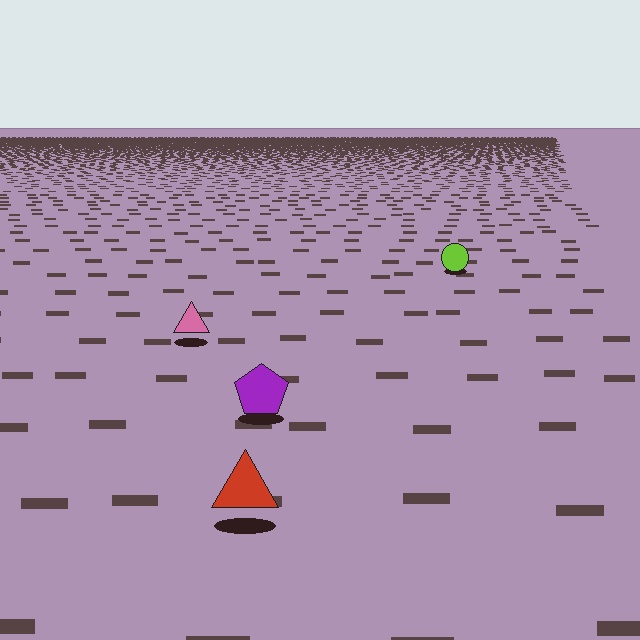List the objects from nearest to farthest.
From nearest to farthest: the red triangle, the purple pentagon, the pink triangle, the lime circle.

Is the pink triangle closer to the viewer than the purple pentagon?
No. The purple pentagon is closer — you can tell from the texture gradient: the ground texture is coarser near it.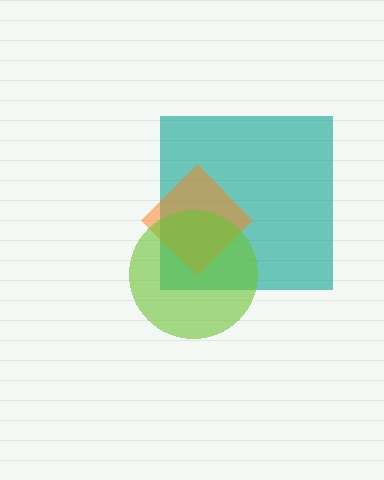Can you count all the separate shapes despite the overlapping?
Yes, there are 3 separate shapes.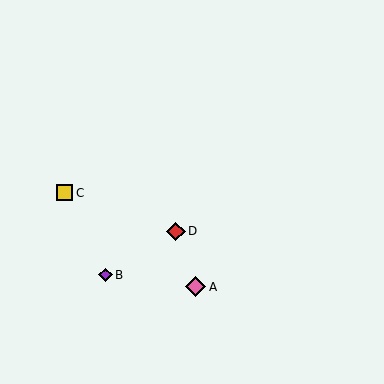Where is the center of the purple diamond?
The center of the purple diamond is at (105, 275).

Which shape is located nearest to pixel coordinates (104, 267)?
The purple diamond (labeled B) at (105, 275) is nearest to that location.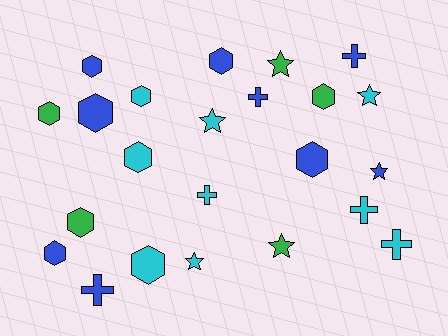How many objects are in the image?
There are 23 objects.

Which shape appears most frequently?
Hexagon, with 11 objects.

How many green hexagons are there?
There are 3 green hexagons.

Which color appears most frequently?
Blue, with 9 objects.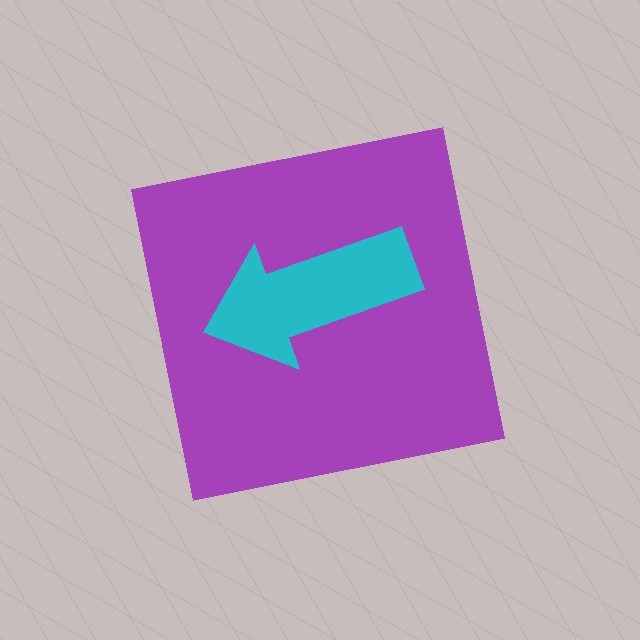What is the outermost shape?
The purple square.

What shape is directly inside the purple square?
The cyan arrow.